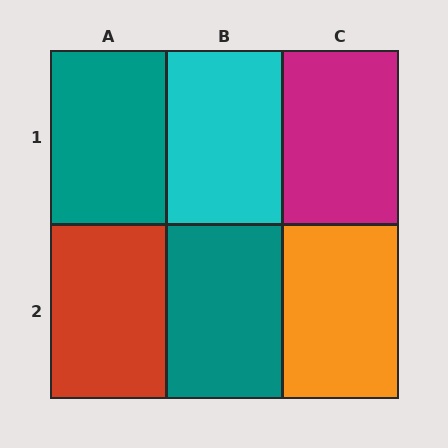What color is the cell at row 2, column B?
Teal.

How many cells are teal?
2 cells are teal.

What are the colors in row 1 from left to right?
Teal, cyan, magenta.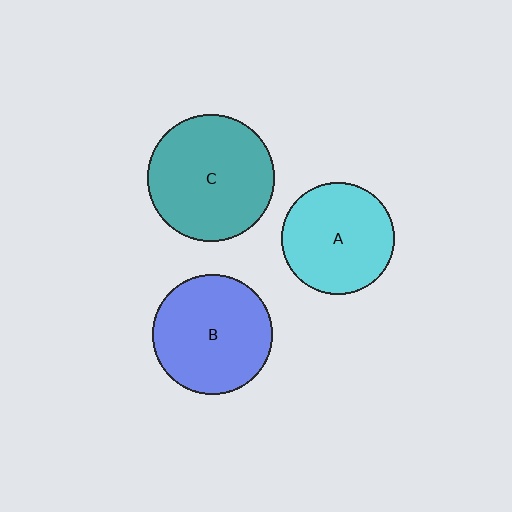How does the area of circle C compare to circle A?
Approximately 1.3 times.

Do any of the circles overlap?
No, none of the circles overlap.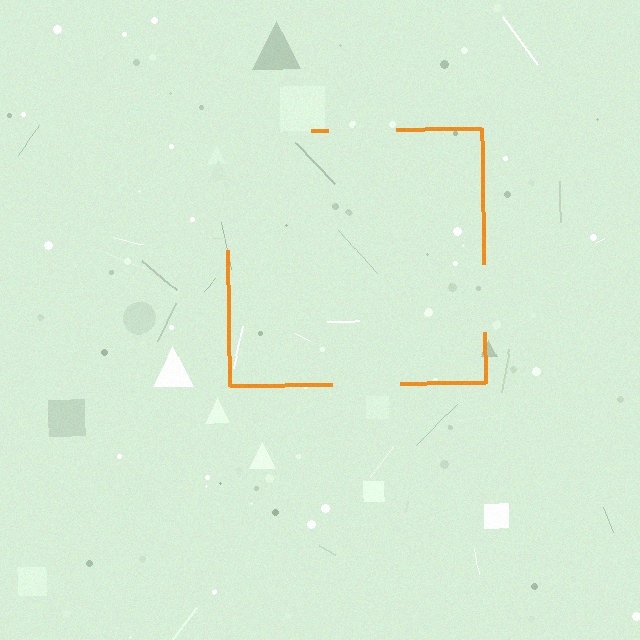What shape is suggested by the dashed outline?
The dashed outline suggests a square.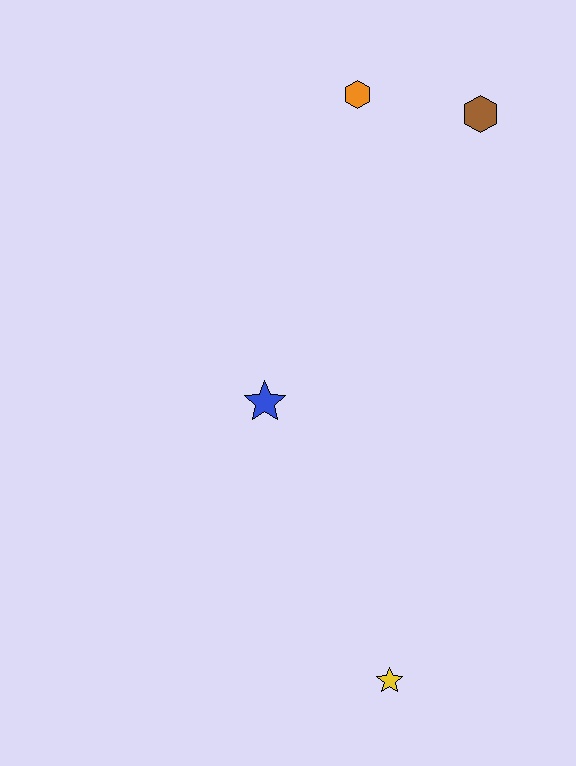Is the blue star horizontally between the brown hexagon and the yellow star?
No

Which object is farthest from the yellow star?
The orange hexagon is farthest from the yellow star.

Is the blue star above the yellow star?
Yes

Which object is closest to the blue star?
The yellow star is closest to the blue star.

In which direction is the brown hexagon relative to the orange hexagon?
The brown hexagon is to the right of the orange hexagon.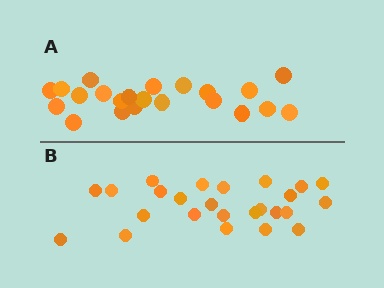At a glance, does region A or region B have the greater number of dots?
Region B (the bottom region) has more dots.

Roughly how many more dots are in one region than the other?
Region B has just a few more — roughly 2 or 3 more dots than region A.